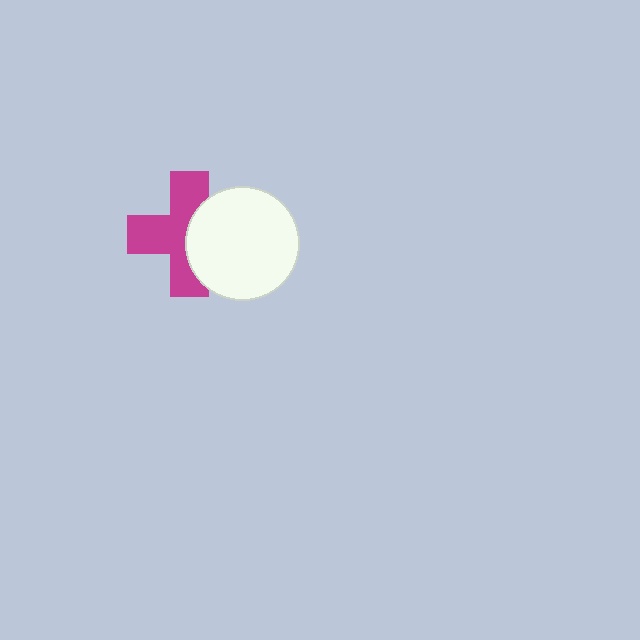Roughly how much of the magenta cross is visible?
About half of it is visible (roughly 61%).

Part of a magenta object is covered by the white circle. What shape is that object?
It is a cross.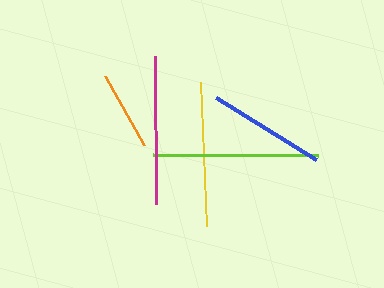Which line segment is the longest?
The lime line is the longest at approximately 165 pixels.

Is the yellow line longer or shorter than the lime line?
The lime line is longer than the yellow line.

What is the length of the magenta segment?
The magenta segment is approximately 147 pixels long.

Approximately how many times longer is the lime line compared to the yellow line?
The lime line is approximately 1.1 times the length of the yellow line.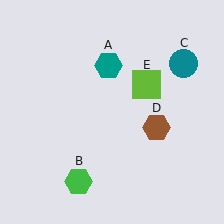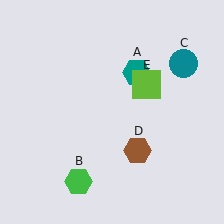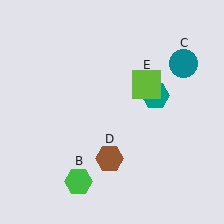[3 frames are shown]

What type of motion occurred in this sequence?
The teal hexagon (object A), brown hexagon (object D) rotated clockwise around the center of the scene.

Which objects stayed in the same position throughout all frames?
Green hexagon (object B) and teal circle (object C) and lime square (object E) remained stationary.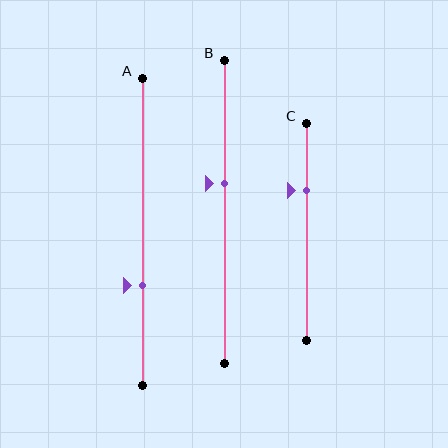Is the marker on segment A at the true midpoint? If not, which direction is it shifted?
No, the marker on segment A is shifted downward by about 18% of the segment length.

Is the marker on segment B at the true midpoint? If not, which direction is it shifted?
No, the marker on segment B is shifted upward by about 9% of the segment length.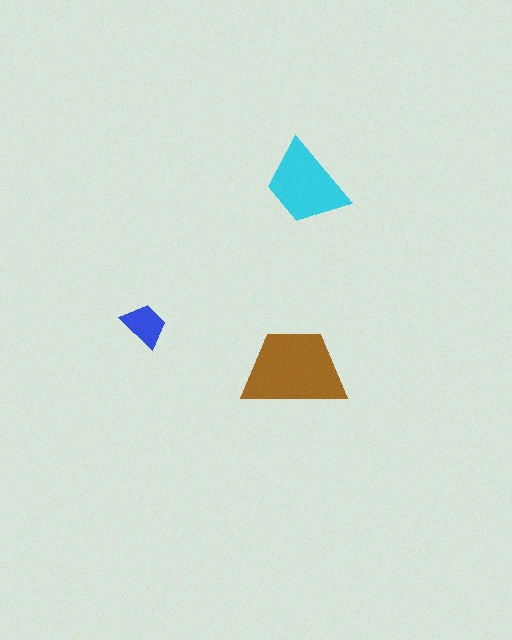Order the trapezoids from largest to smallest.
the brown one, the cyan one, the blue one.